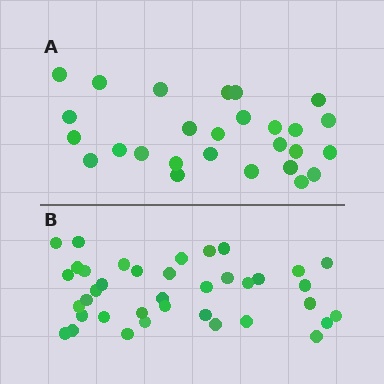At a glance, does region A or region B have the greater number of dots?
Region B (the bottom region) has more dots.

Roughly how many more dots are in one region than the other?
Region B has roughly 12 or so more dots than region A.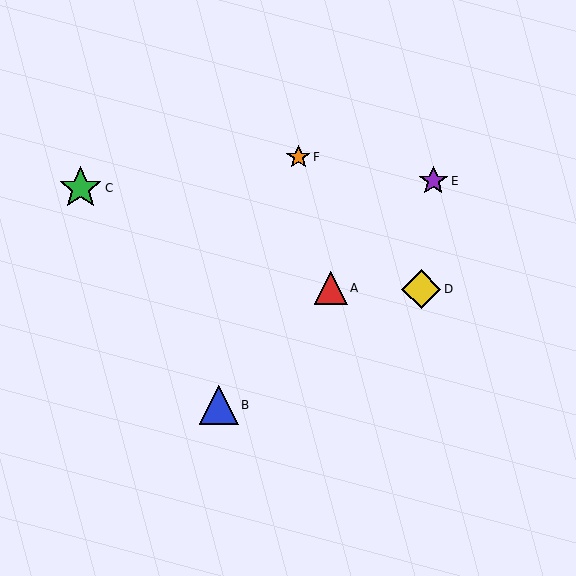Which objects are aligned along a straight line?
Objects A, B, E are aligned along a straight line.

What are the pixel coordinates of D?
Object D is at (421, 289).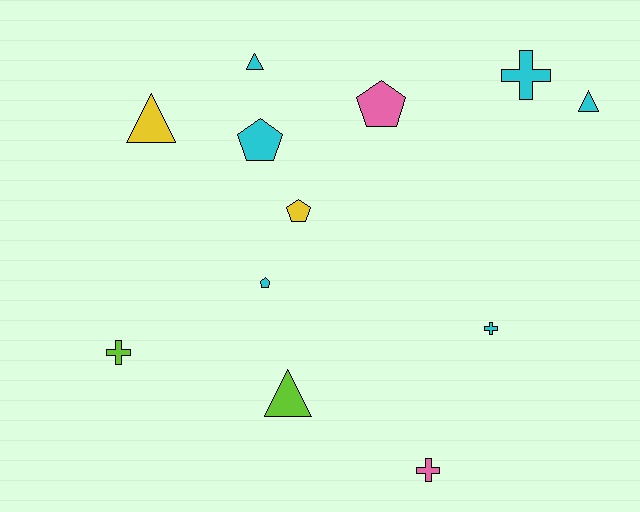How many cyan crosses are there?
There are 2 cyan crosses.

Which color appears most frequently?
Cyan, with 6 objects.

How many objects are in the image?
There are 12 objects.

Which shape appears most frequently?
Triangle, with 4 objects.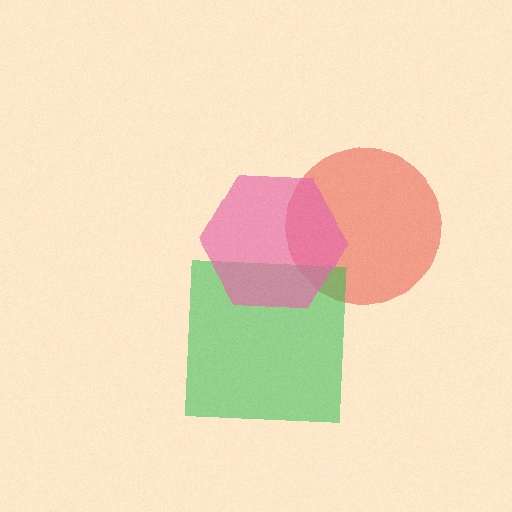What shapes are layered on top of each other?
The layered shapes are: a red circle, a green square, a pink hexagon.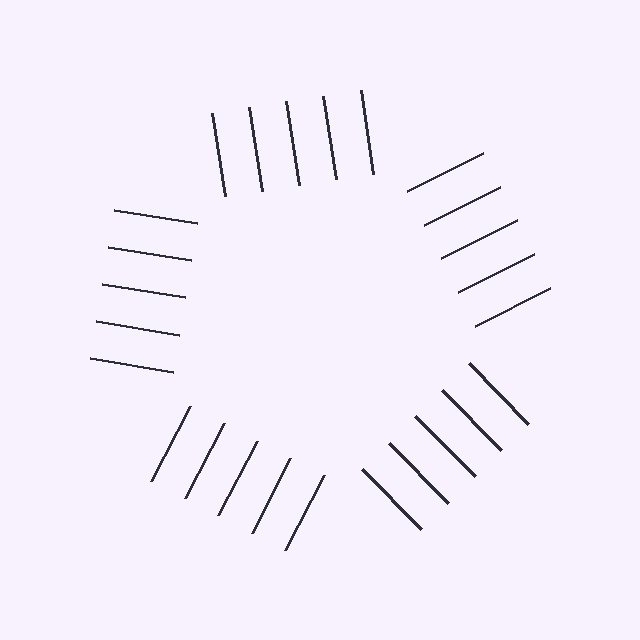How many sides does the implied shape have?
5 sides — the line-ends trace a pentagon.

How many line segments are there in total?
25 — 5 along each of the 5 edges.